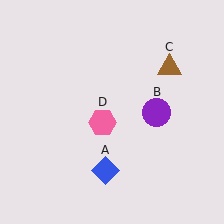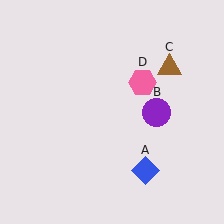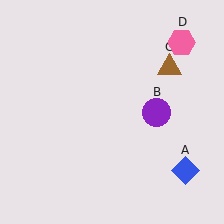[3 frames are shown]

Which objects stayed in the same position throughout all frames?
Purple circle (object B) and brown triangle (object C) remained stationary.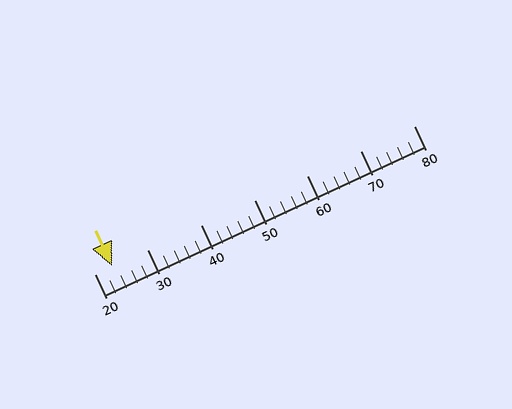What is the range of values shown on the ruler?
The ruler shows values from 20 to 80.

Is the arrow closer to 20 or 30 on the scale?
The arrow is closer to 20.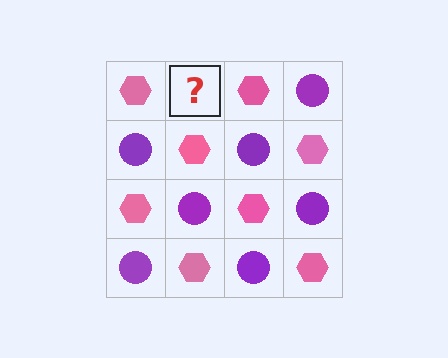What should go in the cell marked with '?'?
The missing cell should contain a purple circle.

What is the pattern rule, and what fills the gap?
The rule is that it alternates pink hexagon and purple circle in a checkerboard pattern. The gap should be filled with a purple circle.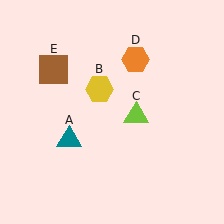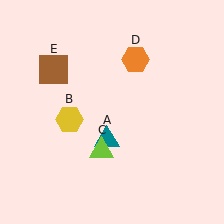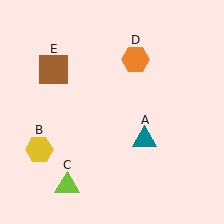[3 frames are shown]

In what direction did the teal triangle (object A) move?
The teal triangle (object A) moved right.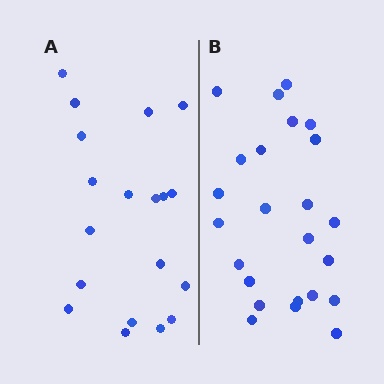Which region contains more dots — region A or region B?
Region B (the right region) has more dots.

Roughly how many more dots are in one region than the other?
Region B has about 5 more dots than region A.